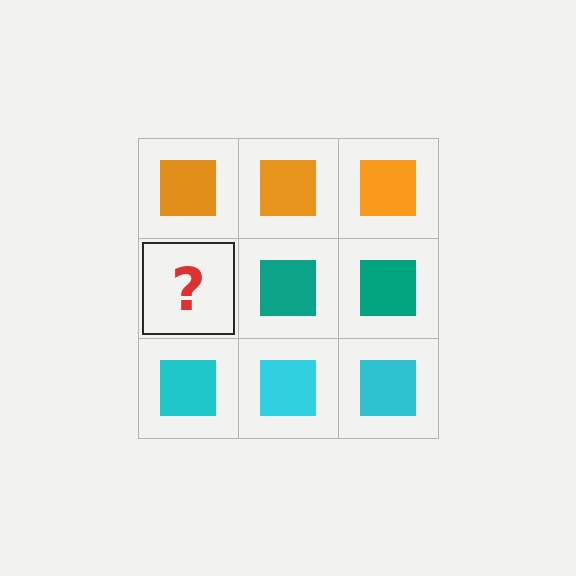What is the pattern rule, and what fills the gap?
The rule is that each row has a consistent color. The gap should be filled with a teal square.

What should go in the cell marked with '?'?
The missing cell should contain a teal square.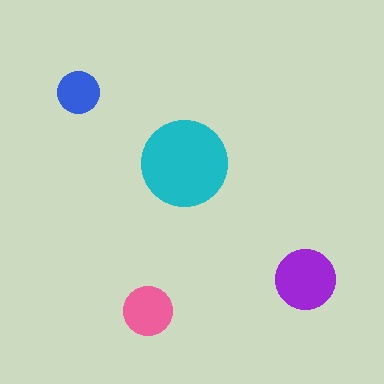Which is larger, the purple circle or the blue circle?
The purple one.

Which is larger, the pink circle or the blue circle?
The pink one.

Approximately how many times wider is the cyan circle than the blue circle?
About 2 times wider.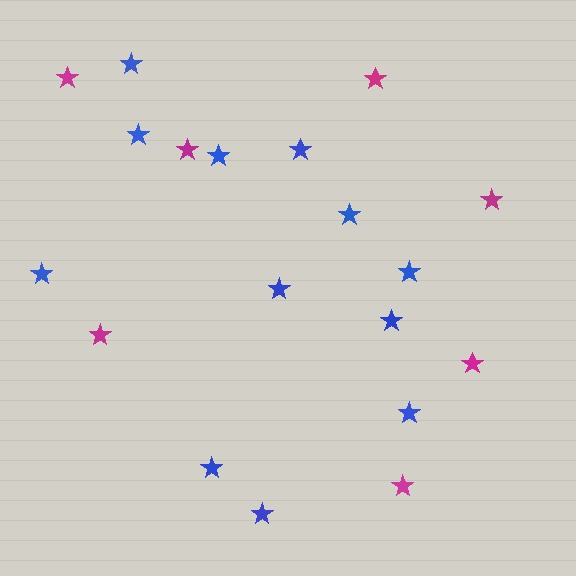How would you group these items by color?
There are 2 groups: one group of blue stars (12) and one group of magenta stars (7).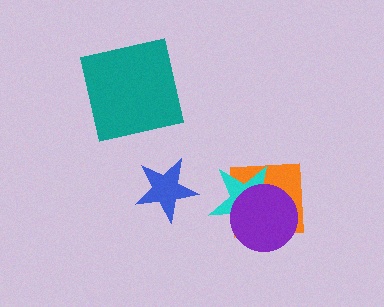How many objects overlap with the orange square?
2 objects overlap with the orange square.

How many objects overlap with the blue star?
0 objects overlap with the blue star.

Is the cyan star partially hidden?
Yes, it is partially covered by another shape.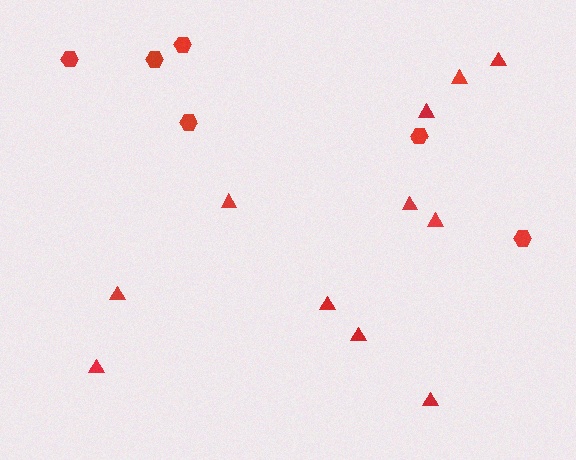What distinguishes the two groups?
There are 2 groups: one group of hexagons (6) and one group of triangles (11).